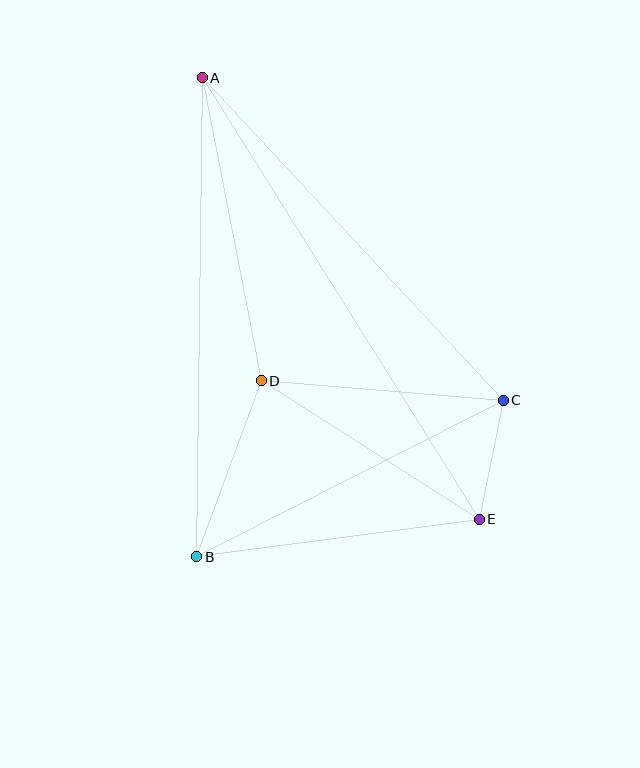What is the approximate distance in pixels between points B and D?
The distance between B and D is approximately 187 pixels.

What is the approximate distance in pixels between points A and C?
The distance between A and C is approximately 441 pixels.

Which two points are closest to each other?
Points C and E are closest to each other.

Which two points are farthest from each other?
Points A and E are farthest from each other.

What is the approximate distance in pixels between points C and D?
The distance between C and D is approximately 243 pixels.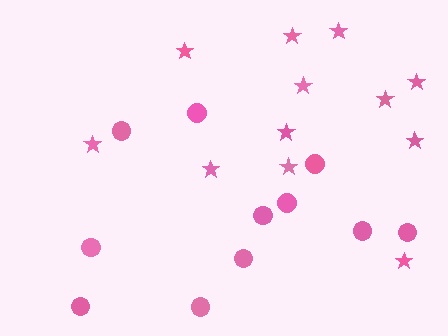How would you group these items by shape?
There are 2 groups: one group of stars (12) and one group of circles (11).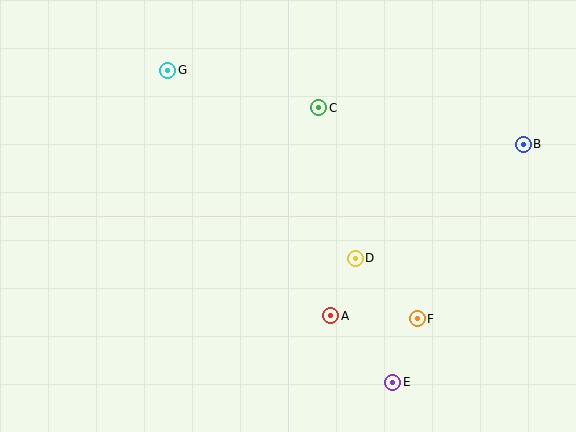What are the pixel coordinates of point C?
Point C is at (319, 108).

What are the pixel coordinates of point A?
Point A is at (331, 316).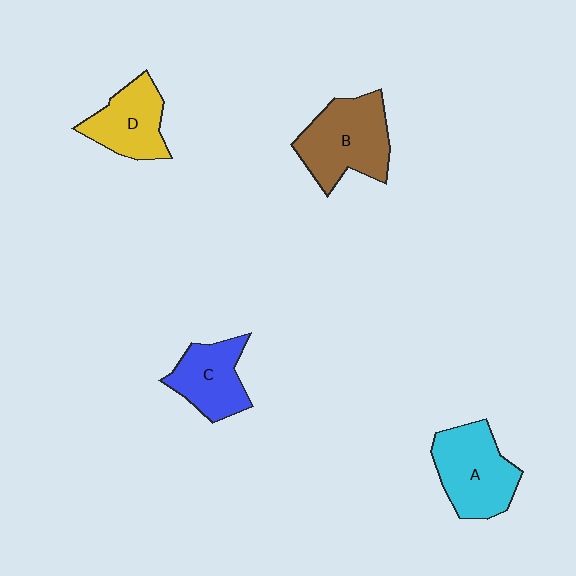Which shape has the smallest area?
Shape C (blue).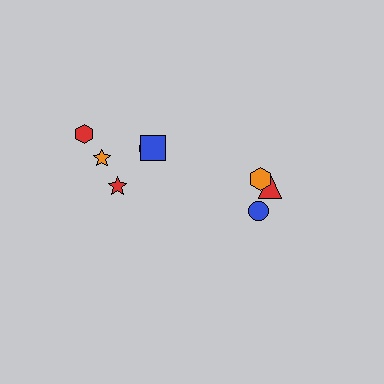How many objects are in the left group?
There are 5 objects.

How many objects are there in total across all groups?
There are 8 objects.